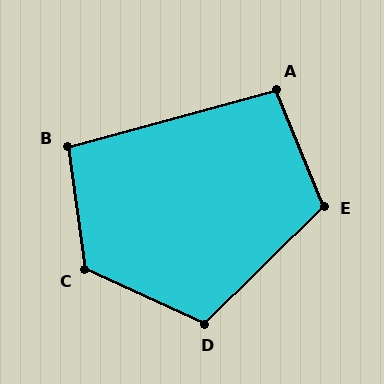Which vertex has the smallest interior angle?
A, at approximately 97 degrees.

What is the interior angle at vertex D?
Approximately 111 degrees (obtuse).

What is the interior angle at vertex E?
Approximately 112 degrees (obtuse).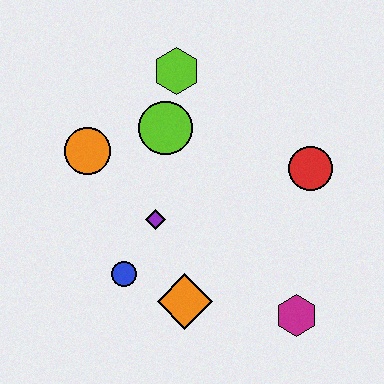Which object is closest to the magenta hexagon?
The orange diamond is closest to the magenta hexagon.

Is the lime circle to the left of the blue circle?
No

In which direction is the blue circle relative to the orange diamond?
The blue circle is to the left of the orange diamond.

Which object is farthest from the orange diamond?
The lime hexagon is farthest from the orange diamond.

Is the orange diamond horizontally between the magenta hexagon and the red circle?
No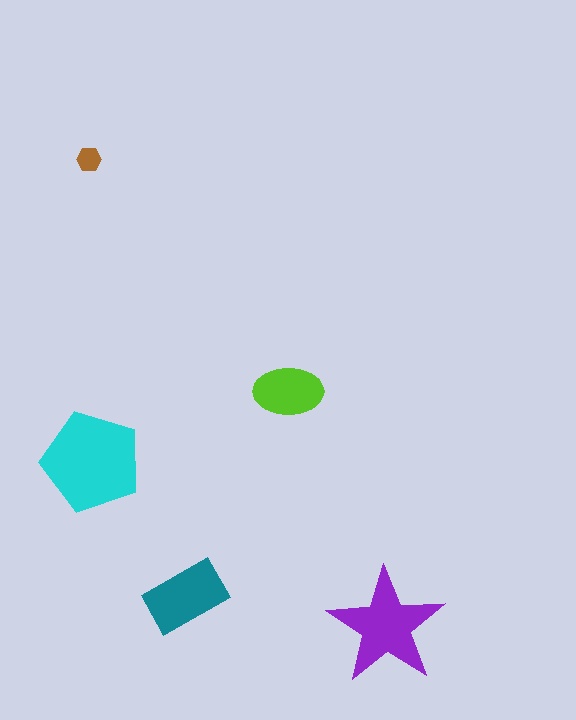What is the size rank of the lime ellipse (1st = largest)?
4th.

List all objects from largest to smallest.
The cyan pentagon, the purple star, the teal rectangle, the lime ellipse, the brown hexagon.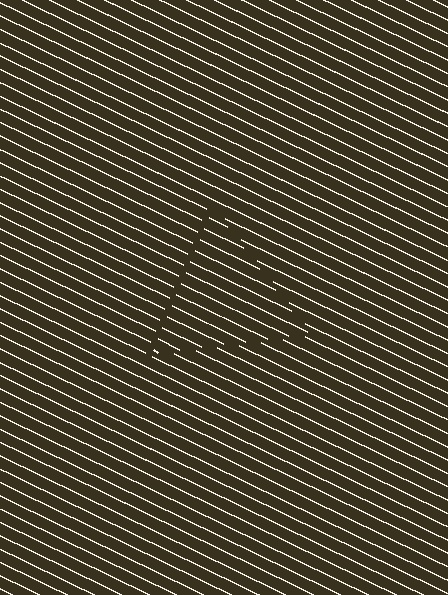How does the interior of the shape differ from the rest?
The interior of the shape contains the same grating, shifted by half a period — the contour is defined by the phase discontinuity where line-ends from the inner and outer gratings abut.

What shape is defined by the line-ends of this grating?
An illusory triangle. The interior of the shape contains the same grating, shifted by half a period — the contour is defined by the phase discontinuity where line-ends from the inner and outer gratings abut.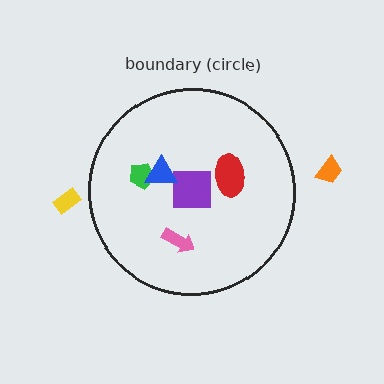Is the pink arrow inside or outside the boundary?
Inside.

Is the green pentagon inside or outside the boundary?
Inside.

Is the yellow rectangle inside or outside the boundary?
Outside.